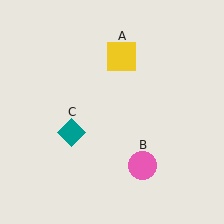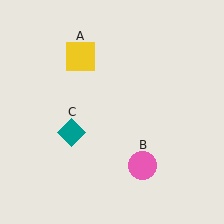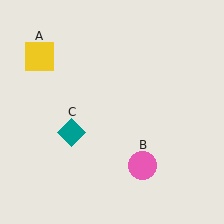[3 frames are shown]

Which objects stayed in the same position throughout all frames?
Pink circle (object B) and teal diamond (object C) remained stationary.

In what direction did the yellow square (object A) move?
The yellow square (object A) moved left.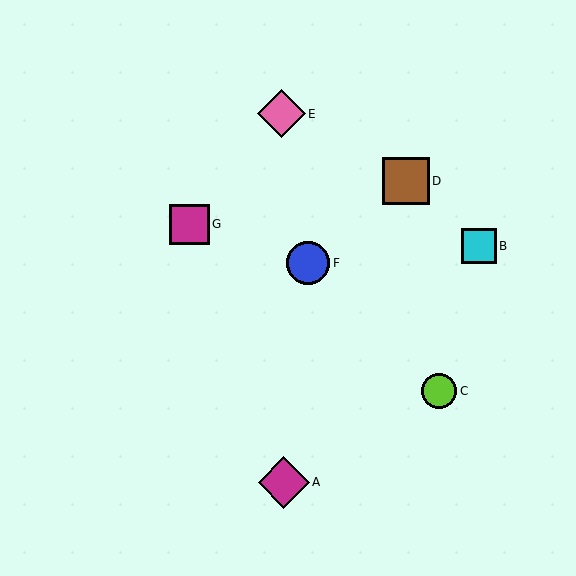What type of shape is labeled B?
Shape B is a cyan square.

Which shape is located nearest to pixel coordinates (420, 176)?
The brown square (labeled D) at (406, 181) is nearest to that location.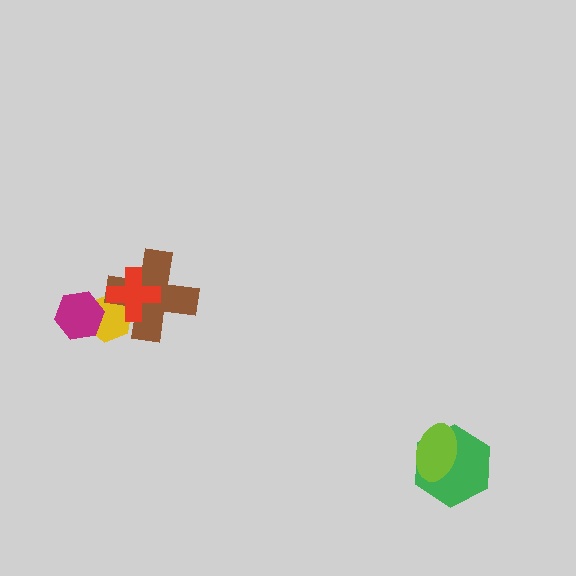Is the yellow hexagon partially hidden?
Yes, it is partially covered by another shape.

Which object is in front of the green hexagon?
The lime ellipse is in front of the green hexagon.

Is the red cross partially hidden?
No, no other shape covers it.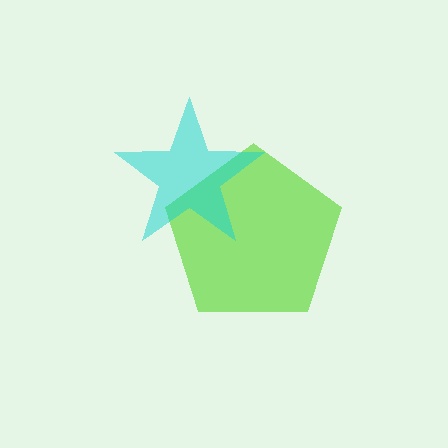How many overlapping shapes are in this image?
There are 2 overlapping shapes in the image.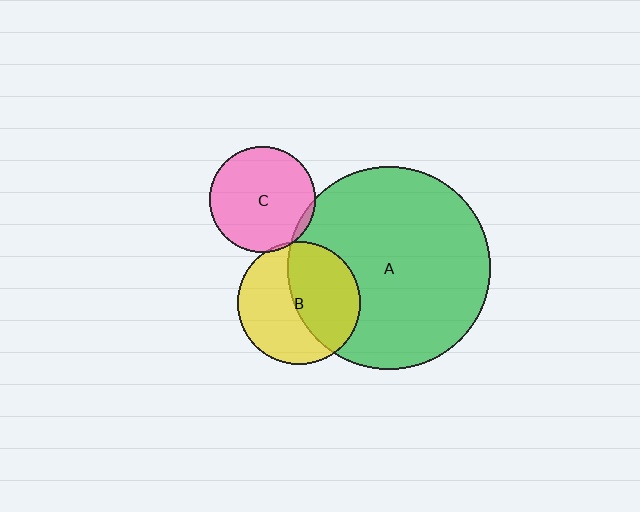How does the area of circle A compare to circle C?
Approximately 3.7 times.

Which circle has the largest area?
Circle A (green).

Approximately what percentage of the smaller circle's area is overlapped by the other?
Approximately 5%.